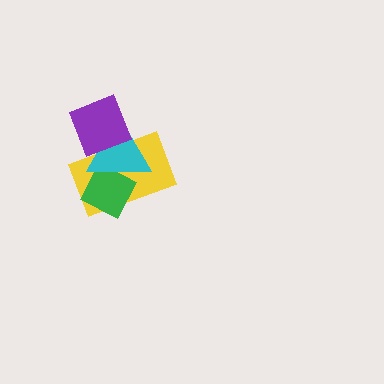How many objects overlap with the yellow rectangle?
3 objects overlap with the yellow rectangle.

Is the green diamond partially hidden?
Yes, it is partially covered by another shape.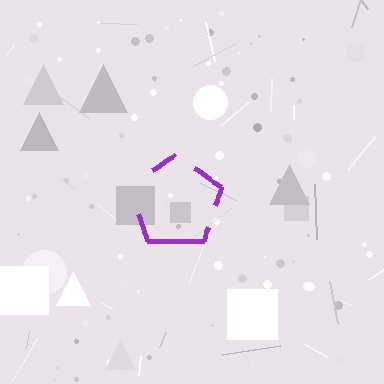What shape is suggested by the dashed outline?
The dashed outline suggests a pentagon.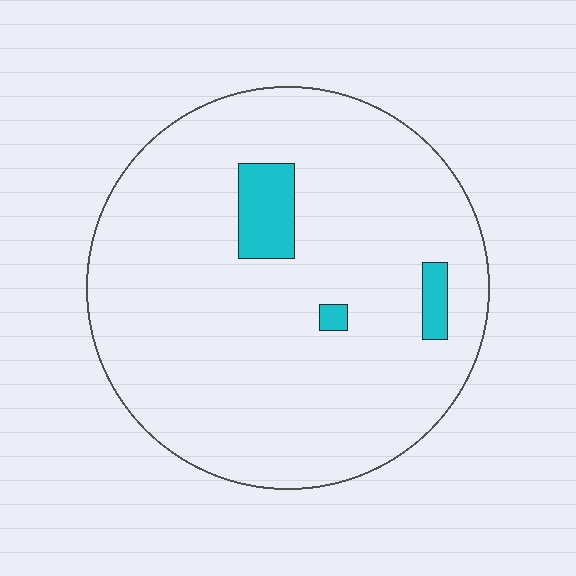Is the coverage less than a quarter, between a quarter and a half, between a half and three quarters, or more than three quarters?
Less than a quarter.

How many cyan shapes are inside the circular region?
3.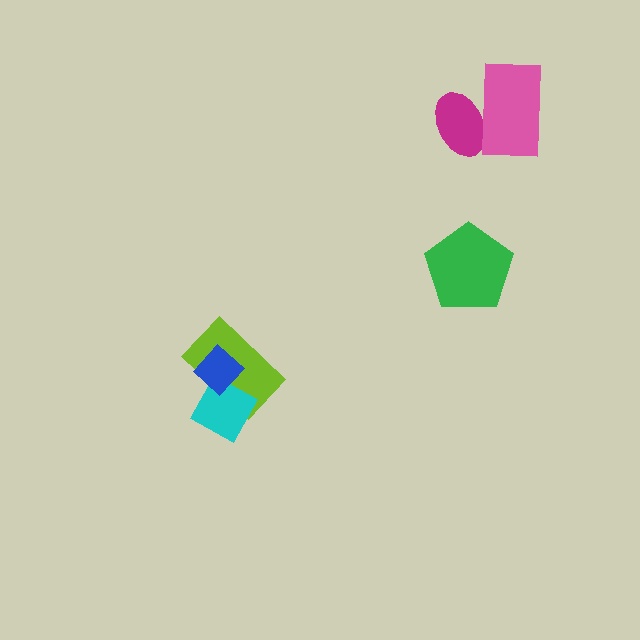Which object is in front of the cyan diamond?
The blue diamond is in front of the cyan diamond.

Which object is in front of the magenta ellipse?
The pink rectangle is in front of the magenta ellipse.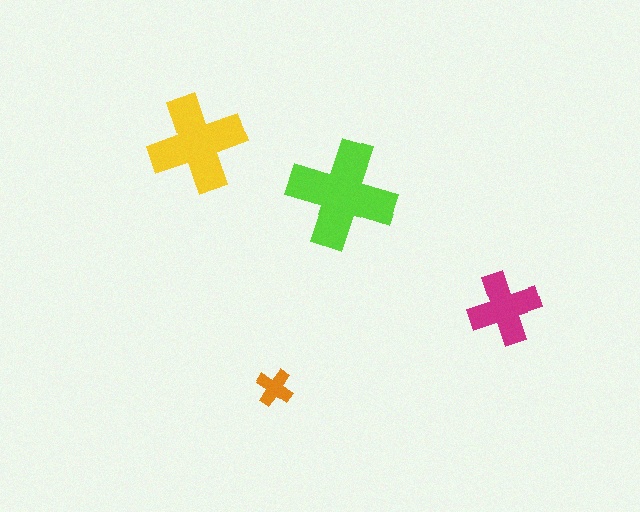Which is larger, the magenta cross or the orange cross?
The magenta one.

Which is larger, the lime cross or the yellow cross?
The lime one.